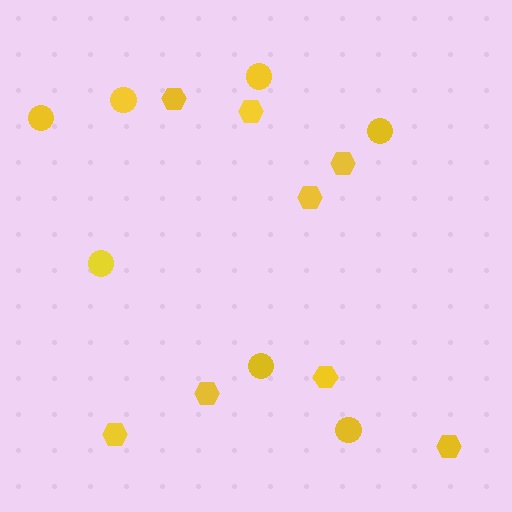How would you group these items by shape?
There are 2 groups: one group of hexagons (8) and one group of circles (7).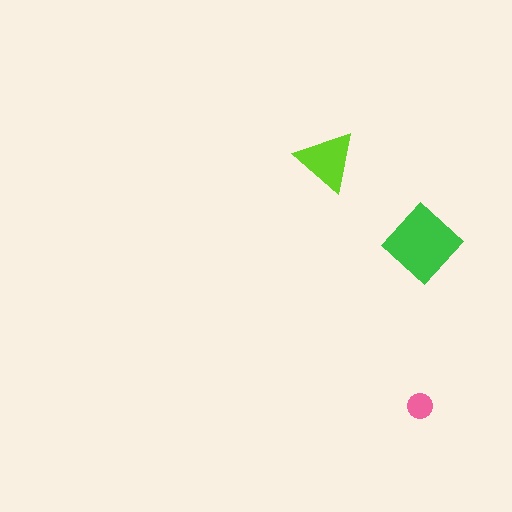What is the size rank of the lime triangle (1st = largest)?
2nd.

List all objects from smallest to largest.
The pink circle, the lime triangle, the green diamond.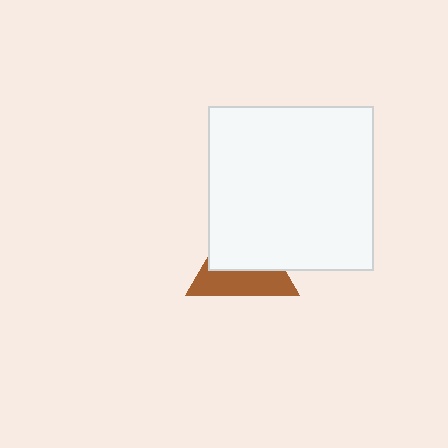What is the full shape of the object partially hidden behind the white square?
The partially hidden object is a brown triangle.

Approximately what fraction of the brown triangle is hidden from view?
Roughly 56% of the brown triangle is hidden behind the white square.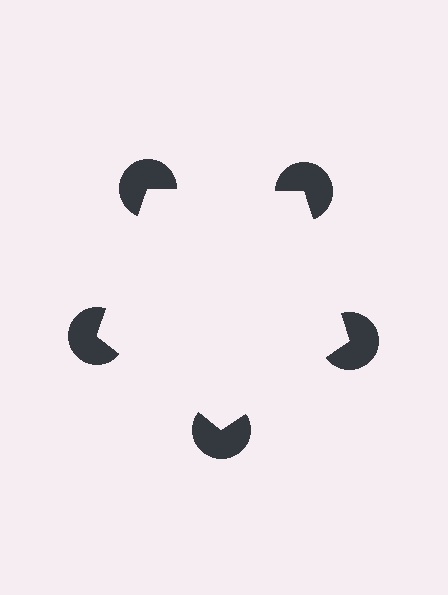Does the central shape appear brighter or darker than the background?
It typically appears slightly brighter than the background, even though no actual brightness change is drawn.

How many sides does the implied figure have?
5 sides.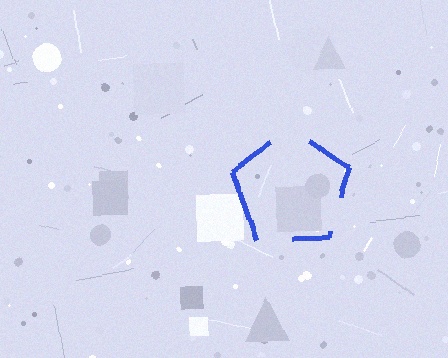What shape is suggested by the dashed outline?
The dashed outline suggests a pentagon.